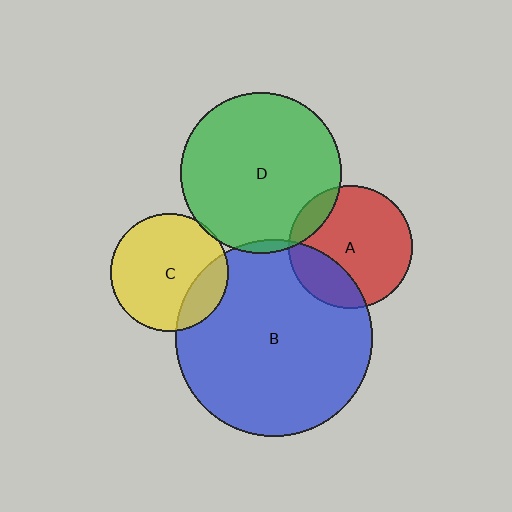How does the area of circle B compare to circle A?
Approximately 2.5 times.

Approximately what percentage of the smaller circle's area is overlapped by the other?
Approximately 5%.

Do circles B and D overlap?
Yes.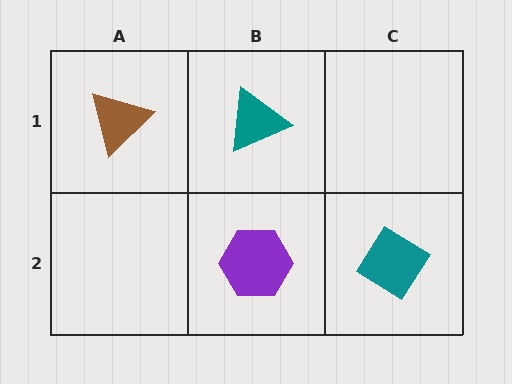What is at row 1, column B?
A teal triangle.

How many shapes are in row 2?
2 shapes.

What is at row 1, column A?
A brown triangle.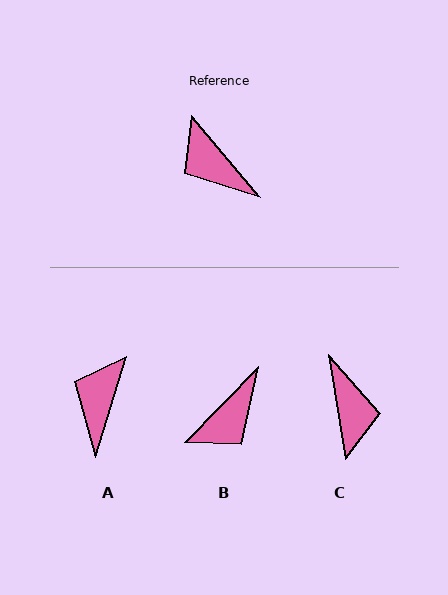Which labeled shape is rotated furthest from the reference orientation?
C, about 149 degrees away.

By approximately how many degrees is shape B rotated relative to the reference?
Approximately 95 degrees counter-clockwise.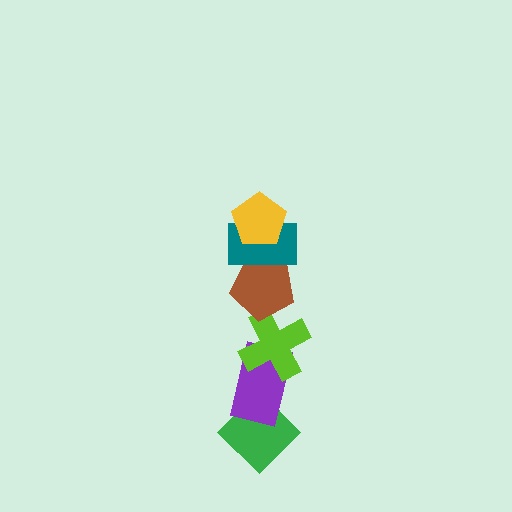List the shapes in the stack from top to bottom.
From top to bottom: the yellow pentagon, the teal rectangle, the brown pentagon, the lime cross, the purple rectangle, the green diamond.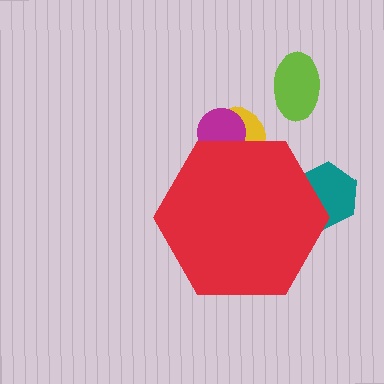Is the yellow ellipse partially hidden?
Yes, the yellow ellipse is partially hidden behind the red hexagon.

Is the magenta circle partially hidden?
Yes, the magenta circle is partially hidden behind the red hexagon.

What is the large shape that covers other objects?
A red hexagon.